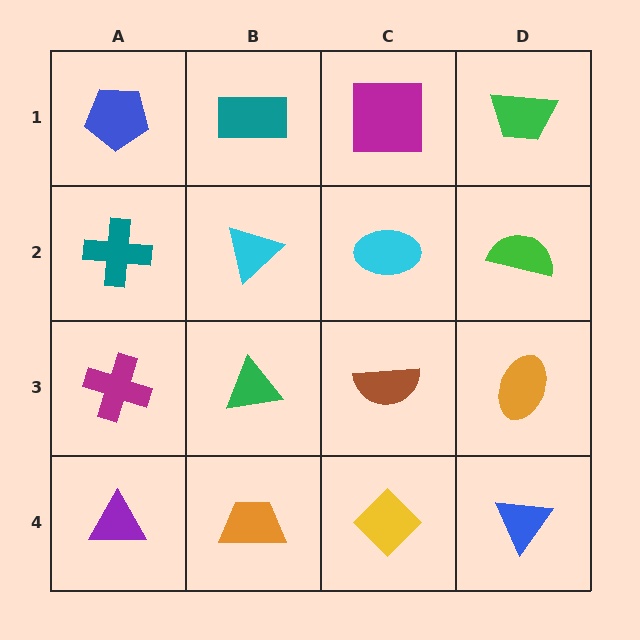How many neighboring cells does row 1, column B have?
3.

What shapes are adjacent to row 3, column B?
A cyan triangle (row 2, column B), an orange trapezoid (row 4, column B), a magenta cross (row 3, column A), a brown semicircle (row 3, column C).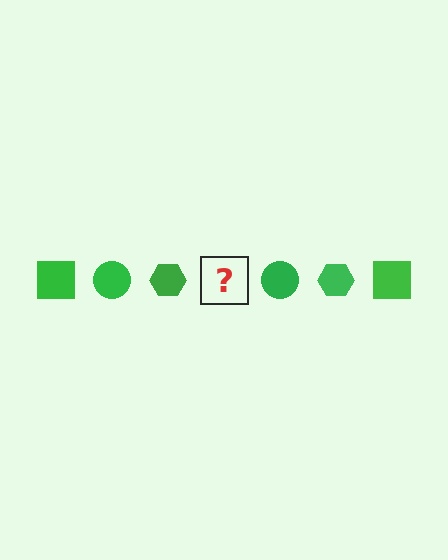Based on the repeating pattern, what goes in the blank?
The blank should be a green square.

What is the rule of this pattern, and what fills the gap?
The rule is that the pattern cycles through square, circle, hexagon shapes in green. The gap should be filled with a green square.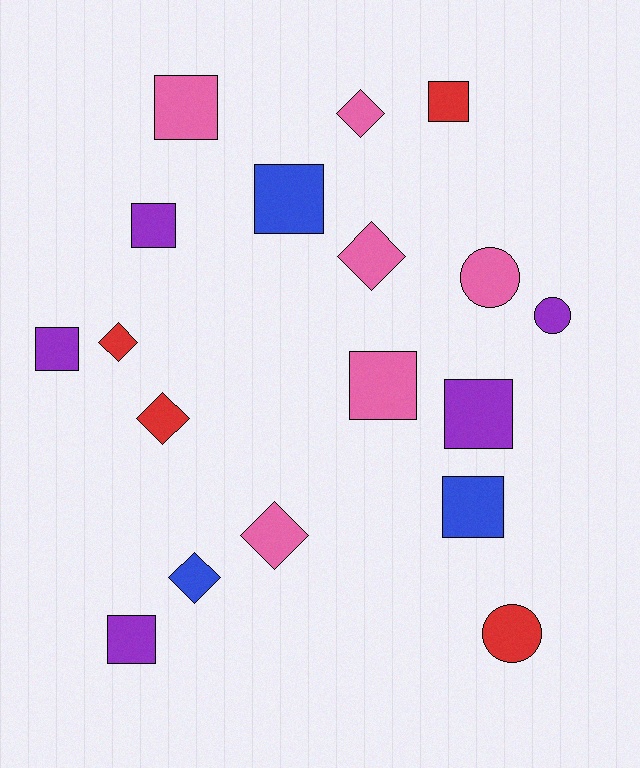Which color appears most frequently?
Pink, with 6 objects.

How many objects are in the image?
There are 18 objects.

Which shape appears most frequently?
Square, with 9 objects.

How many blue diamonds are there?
There is 1 blue diamond.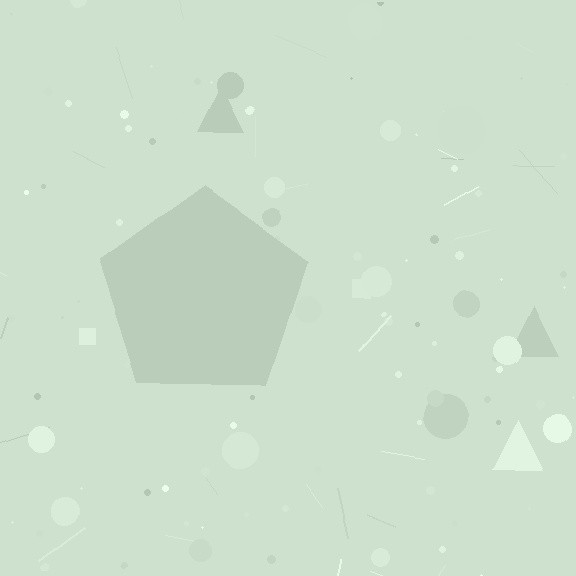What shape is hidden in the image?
A pentagon is hidden in the image.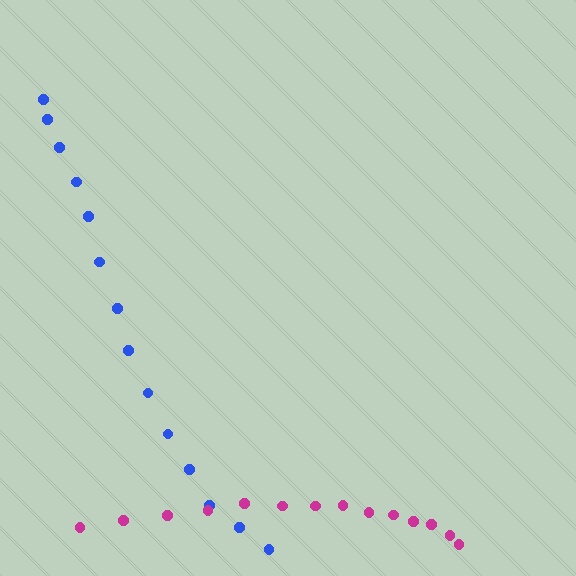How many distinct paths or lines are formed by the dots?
There are 2 distinct paths.